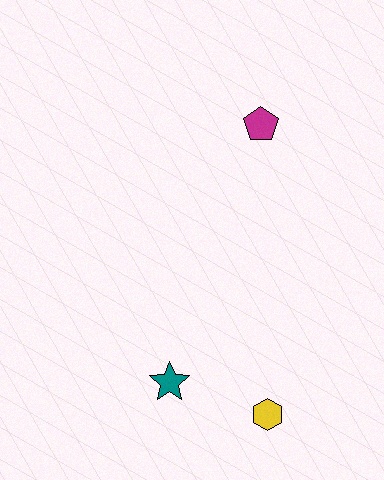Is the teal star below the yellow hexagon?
No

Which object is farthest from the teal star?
The magenta pentagon is farthest from the teal star.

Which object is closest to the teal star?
The yellow hexagon is closest to the teal star.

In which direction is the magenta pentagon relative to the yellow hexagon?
The magenta pentagon is above the yellow hexagon.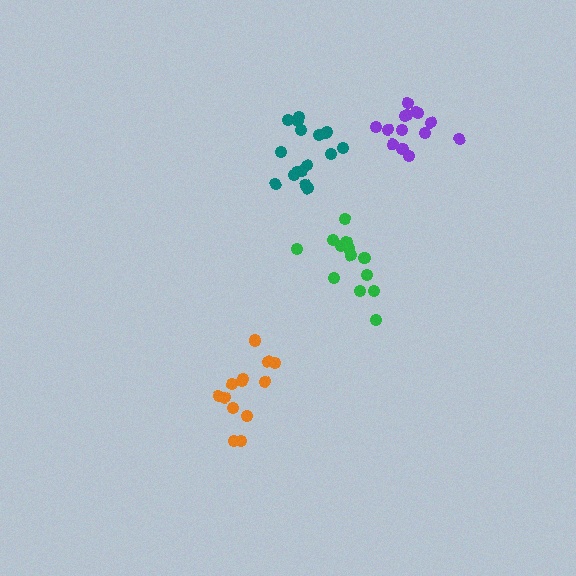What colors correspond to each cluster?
The clusters are colored: orange, green, purple, teal.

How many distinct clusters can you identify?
There are 4 distinct clusters.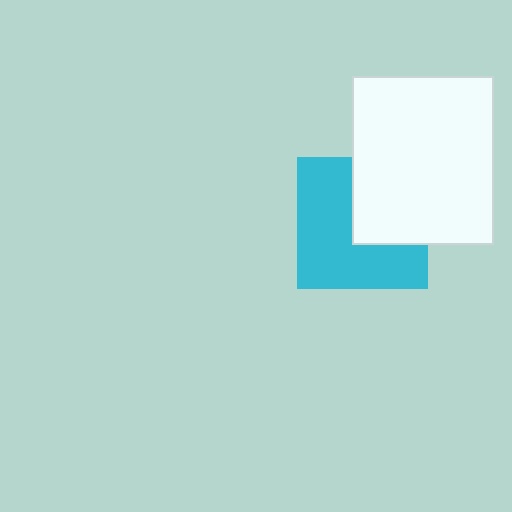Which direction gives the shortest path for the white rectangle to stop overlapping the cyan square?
Moving toward the upper-right gives the shortest separation.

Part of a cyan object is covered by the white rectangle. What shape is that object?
It is a square.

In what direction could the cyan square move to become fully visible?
The cyan square could move toward the lower-left. That would shift it out from behind the white rectangle entirely.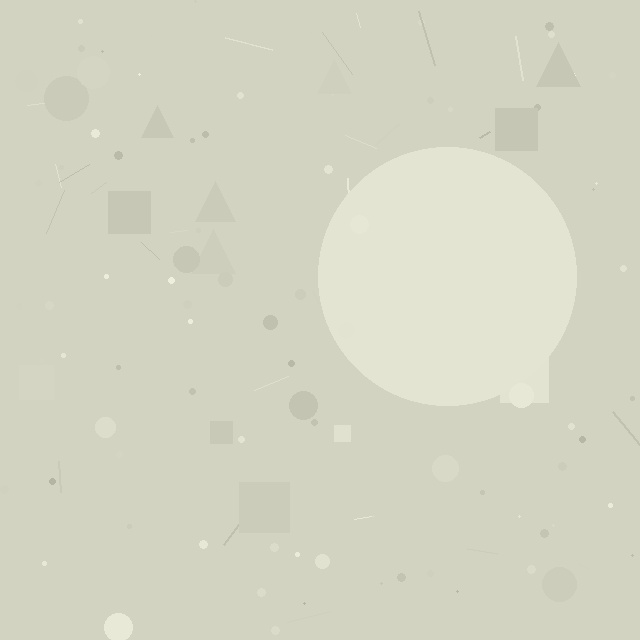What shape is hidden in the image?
A circle is hidden in the image.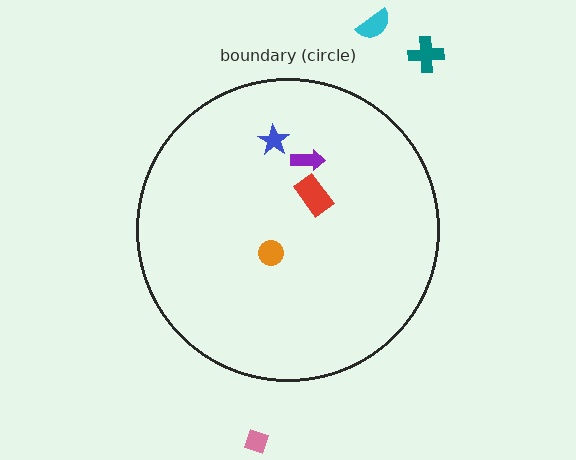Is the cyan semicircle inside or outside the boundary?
Outside.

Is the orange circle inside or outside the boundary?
Inside.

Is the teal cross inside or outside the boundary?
Outside.